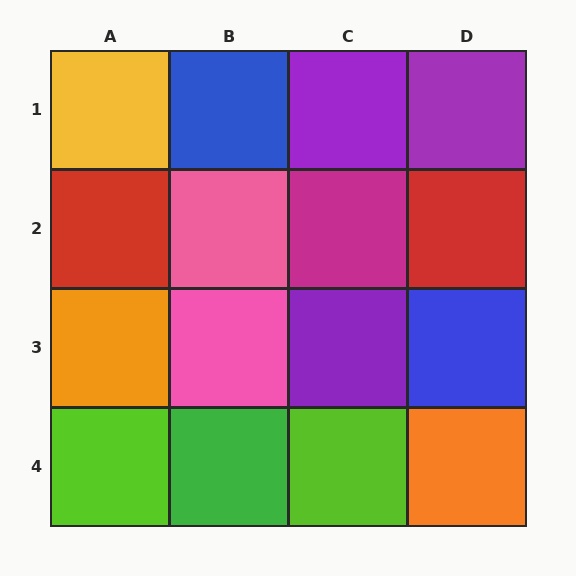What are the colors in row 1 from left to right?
Yellow, blue, purple, purple.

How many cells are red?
2 cells are red.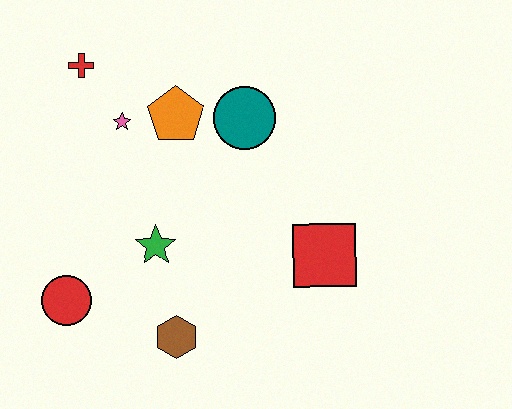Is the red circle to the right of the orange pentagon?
No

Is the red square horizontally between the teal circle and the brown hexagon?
No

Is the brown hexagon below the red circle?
Yes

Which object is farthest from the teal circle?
The red circle is farthest from the teal circle.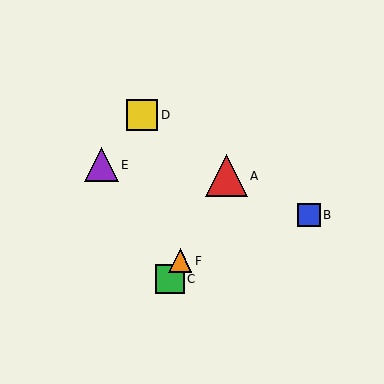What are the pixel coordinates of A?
Object A is at (226, 176).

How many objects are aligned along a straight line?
3 objects (A, C, F) are aligned along a straight line.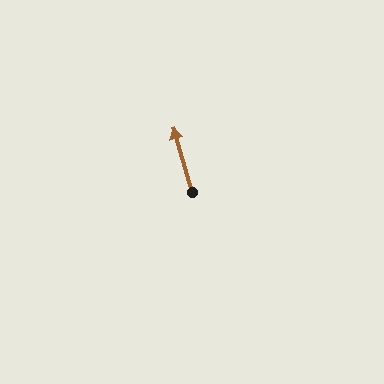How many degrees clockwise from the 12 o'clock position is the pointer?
Approximately 344 degrees.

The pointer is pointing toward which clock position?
Roughly 11 o'clock.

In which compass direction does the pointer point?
North.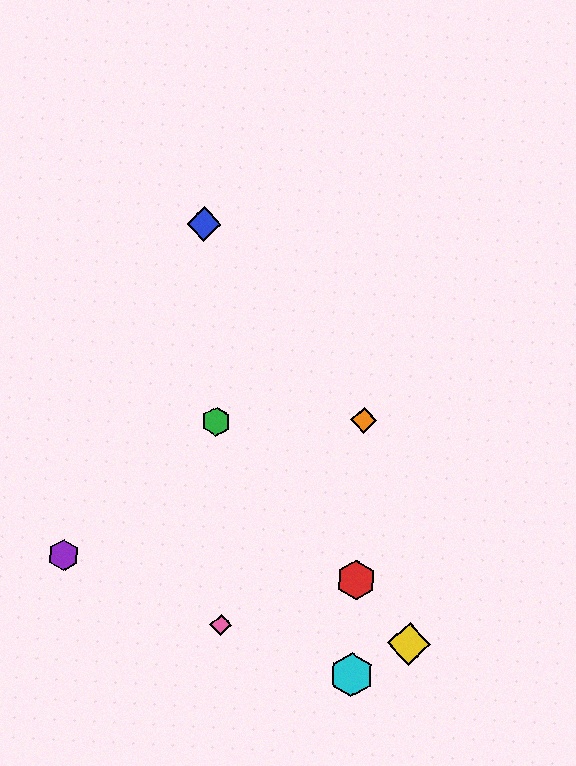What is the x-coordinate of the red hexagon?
The red hexagon is at x≈356.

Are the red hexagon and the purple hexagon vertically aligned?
No, the red hexagon is at x≈356 and the purple hexagon is at x≈64.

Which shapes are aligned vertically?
The red hexagon, the orange diamond, the cyan hexagon are aligned vertically.